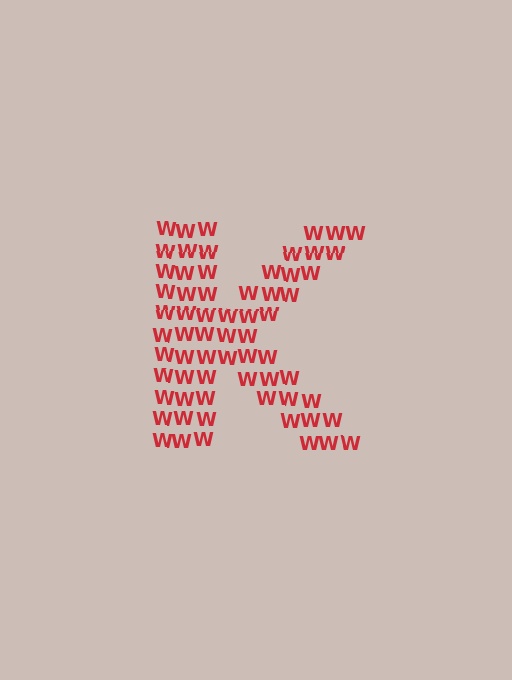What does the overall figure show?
The overall figure shows the letter K.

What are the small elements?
The small elements are letter W's.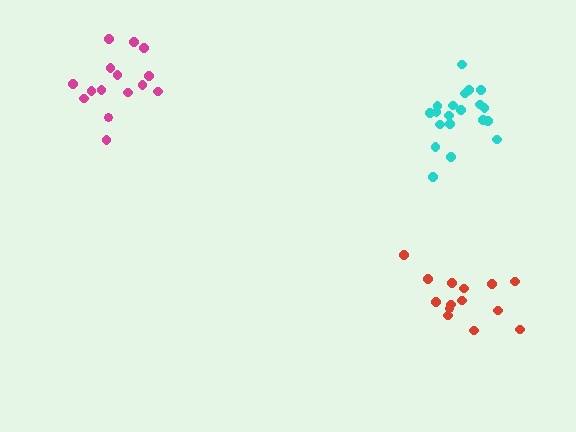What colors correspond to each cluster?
The clusters are colored: cyan, magenta, red.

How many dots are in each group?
Group 1: 20 dots, Group 2: 15 dots, Group 3: 14 dots (49 total).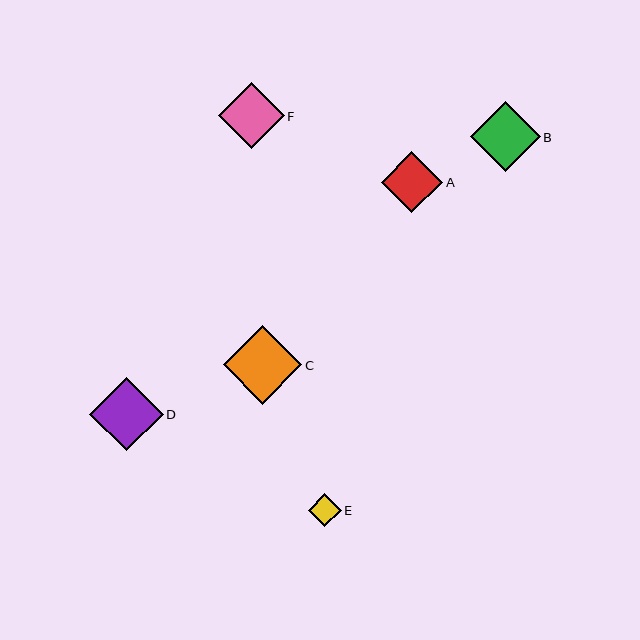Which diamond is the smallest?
Diamond E is the smallest with a size of approximately 33 pixels.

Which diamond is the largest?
Diamond C is the largest with a size of approximately 79 pixels.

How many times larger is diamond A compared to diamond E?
Diamond A is approximately 1.9 times the size of diamond E.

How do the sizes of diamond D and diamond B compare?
Diamond D and diamond B are approximately the same size.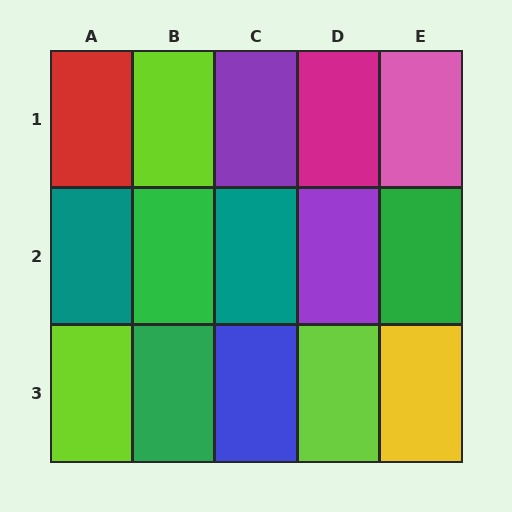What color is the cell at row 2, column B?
Green.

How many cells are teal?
2 cells are teal.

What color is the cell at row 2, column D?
Purple.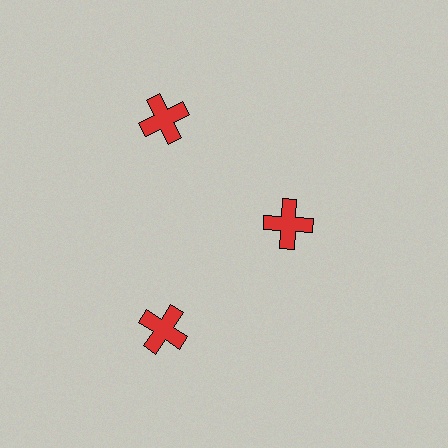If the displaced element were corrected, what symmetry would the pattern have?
It would have 3-fold rotational symmetry — the pattern would map onto itself every 120 degrees.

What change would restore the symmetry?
The symmetry would be restored by moving it outward, back onto the ring so that all 3 crosses sit at equal angles and equal distance from the center.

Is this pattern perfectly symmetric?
No. The 3 red crosses are arranged in a ring, but one element near the 3 o'clock position is pulled inward toward the center, breaking the 3-fold rotational symmetry.